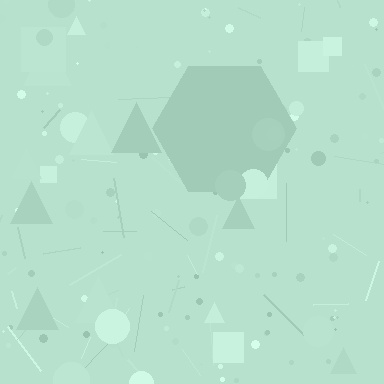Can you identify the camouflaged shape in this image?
The camouflaged shape is a hexagon.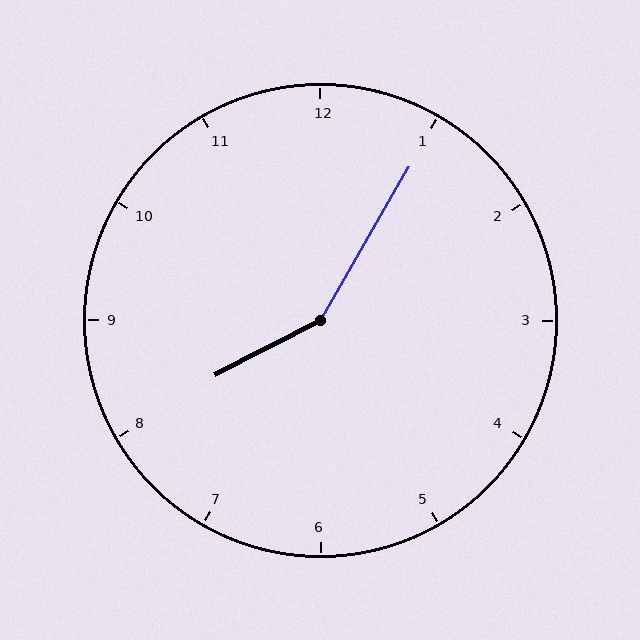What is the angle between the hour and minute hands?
Approximately 148 degrees.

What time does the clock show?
8:05.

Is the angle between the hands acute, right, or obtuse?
It is obtuse.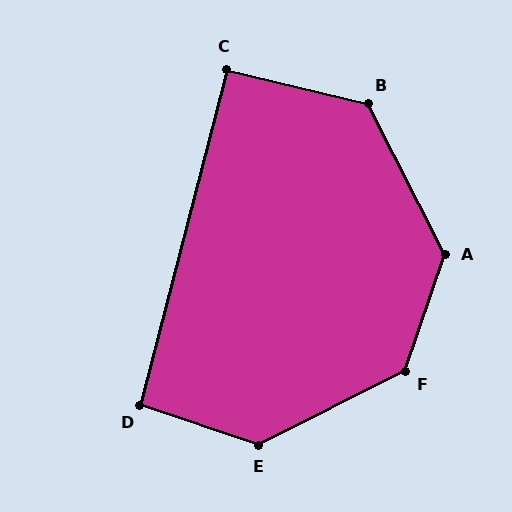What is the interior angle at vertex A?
Approximately 134 degrees (obtuse).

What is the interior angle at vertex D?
Approximately 94 degrees (approximately right).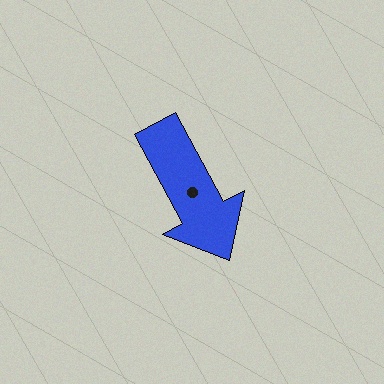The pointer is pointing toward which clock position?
Roughly 5 o'clock.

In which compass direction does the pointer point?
Southeast.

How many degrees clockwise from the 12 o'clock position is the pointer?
Approximately 151 degrees.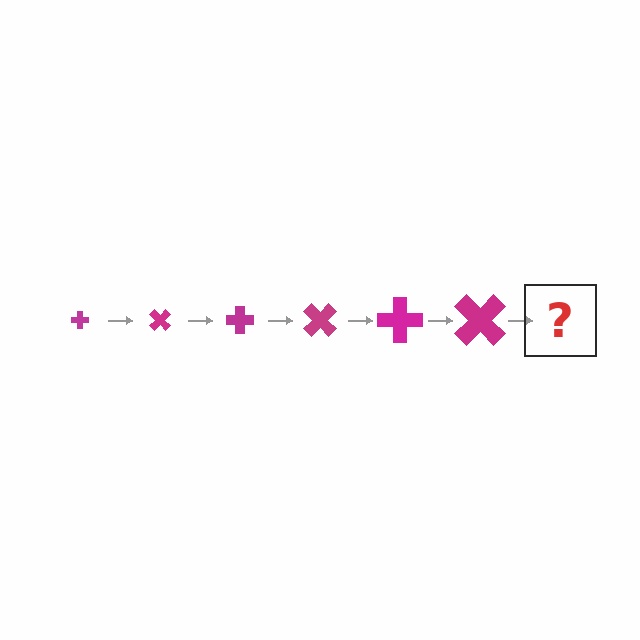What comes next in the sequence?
The next element should be a cross, larger than the previous one and rotated 270 degrees from the start.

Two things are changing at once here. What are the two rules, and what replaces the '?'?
The two rules are that the cross grows larger each step and it rotates 45 degrees each step. The '?' should be a cross, larger than the previous one and rotated 270 degrees from the start.